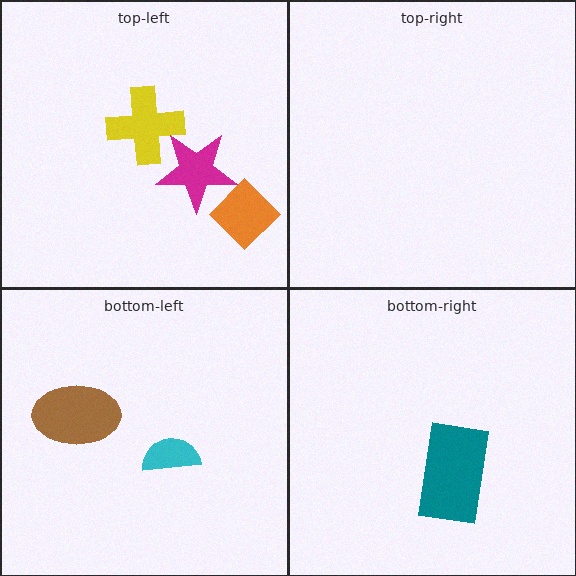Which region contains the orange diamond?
The top-left region.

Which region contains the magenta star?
The top-left region.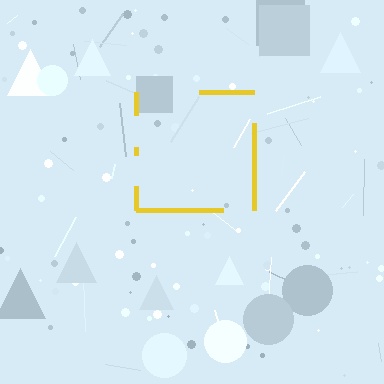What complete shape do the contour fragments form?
The contour fragments form a square.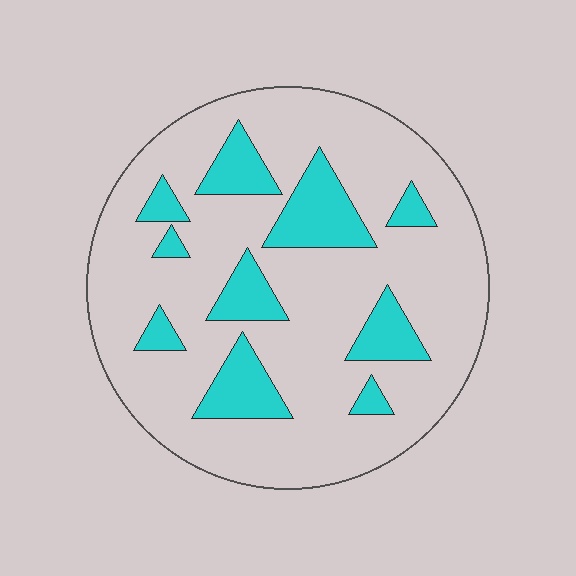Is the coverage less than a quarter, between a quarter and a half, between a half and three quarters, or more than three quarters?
Less than a quarter.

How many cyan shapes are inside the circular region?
10.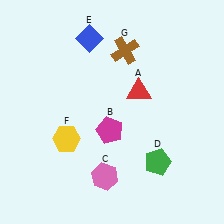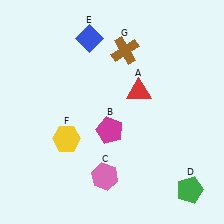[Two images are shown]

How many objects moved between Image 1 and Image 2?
1 object moved between the two images.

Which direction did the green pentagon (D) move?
The green pentagon (D) moved right.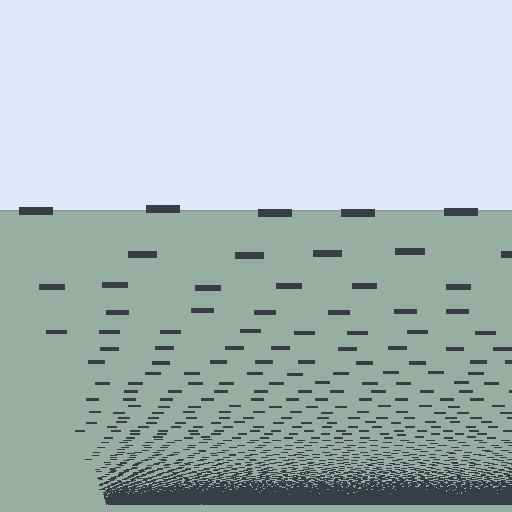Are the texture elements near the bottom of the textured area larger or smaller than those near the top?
Smaller. The gradient is inverted — elements near the bottom are smaller and denser.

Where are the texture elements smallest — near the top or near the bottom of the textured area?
Near the bottom.